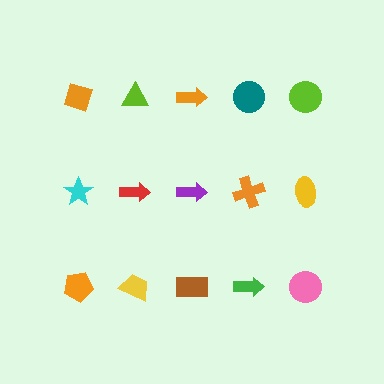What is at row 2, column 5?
A yellow ellipse.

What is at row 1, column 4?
A teal circle.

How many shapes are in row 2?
5 shapes.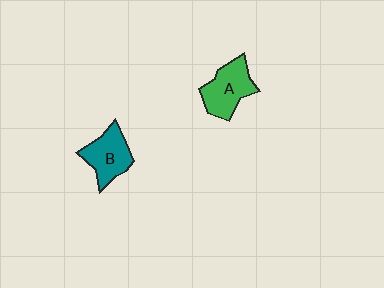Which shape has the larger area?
Shape A (green).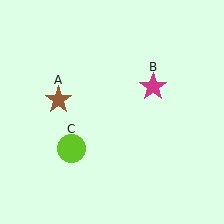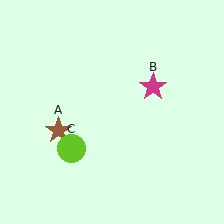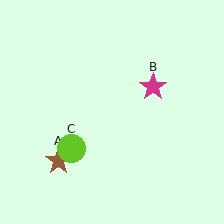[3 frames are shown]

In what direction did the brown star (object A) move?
The brown star (object A) moved down.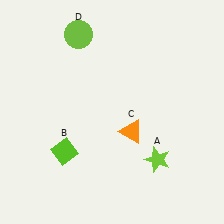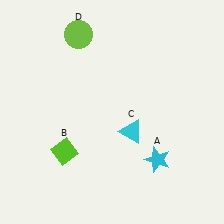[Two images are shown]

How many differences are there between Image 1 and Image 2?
There are 2 differences between the two images.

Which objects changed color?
A changed from lime to cyan. C changed from orange to cyan.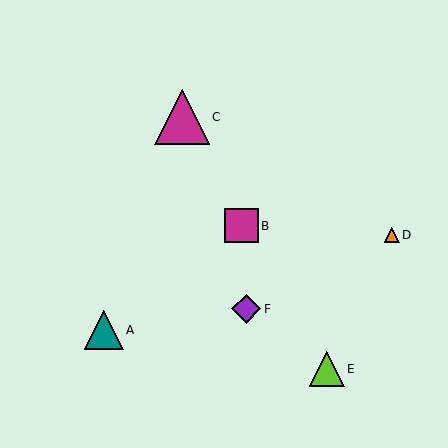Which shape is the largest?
The magenta triangle (labeled C) is the largest.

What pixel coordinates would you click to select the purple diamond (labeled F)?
Click at (246, 309) to select the purple diamond F.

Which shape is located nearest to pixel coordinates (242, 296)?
The purple diamond (labeled F) at (246, 309) is nearest to that location.